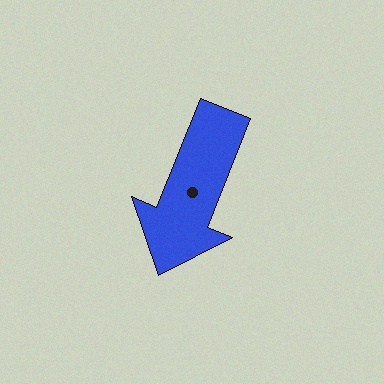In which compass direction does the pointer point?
South.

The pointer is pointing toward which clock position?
Roughly 7 o'clock.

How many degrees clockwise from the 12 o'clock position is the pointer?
Approximately 202 degrees.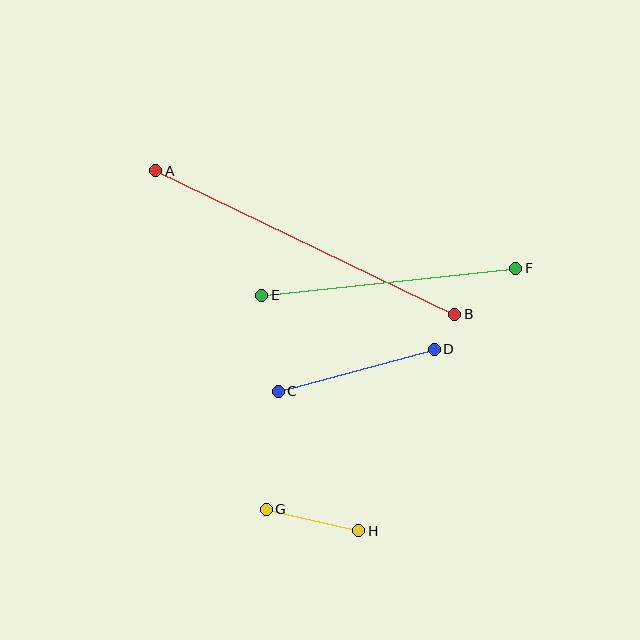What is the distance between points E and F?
The distance is approximately 255 pixels.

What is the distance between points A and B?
The distance is approximately 332 pixels.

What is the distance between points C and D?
The distance is approximately 162 pixels.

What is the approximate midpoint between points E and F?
The midpoint is at approximately (389, 282) pixels.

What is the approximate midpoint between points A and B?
The midpoint is at approximately (305, 242) pixels.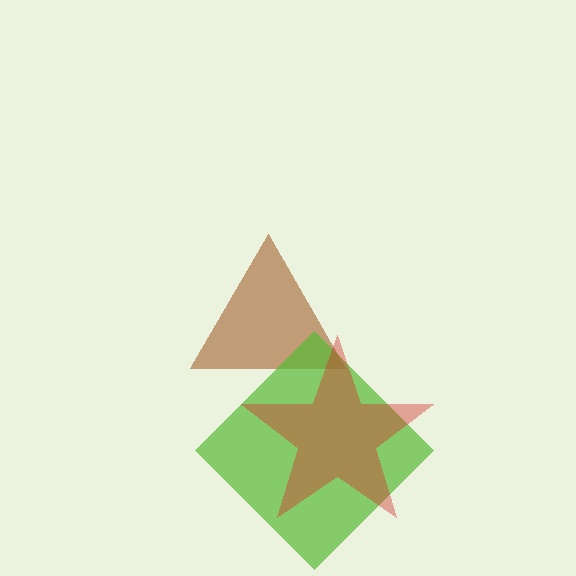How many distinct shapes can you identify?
There are 3 distinct shapes: a brown triangle, a lime diamond, a red star.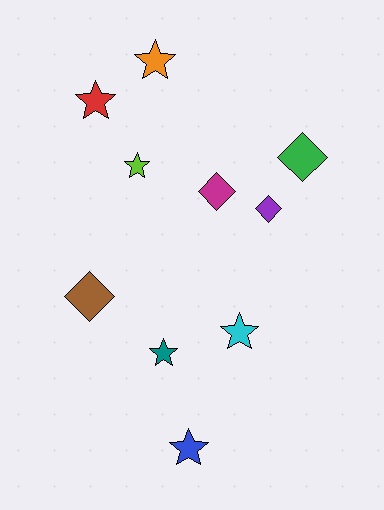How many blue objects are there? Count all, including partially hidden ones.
There is 1 blue object.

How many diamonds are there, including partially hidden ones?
There are 4 diamonds.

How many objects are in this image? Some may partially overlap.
There are 10 objects.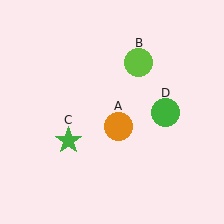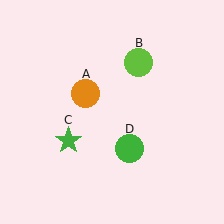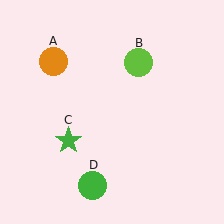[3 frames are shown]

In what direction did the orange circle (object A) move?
The orange circle (object A) moved up and to the left.